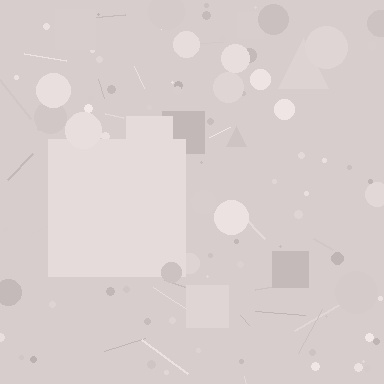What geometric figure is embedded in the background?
A square is embedded in the background.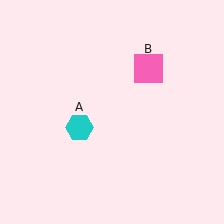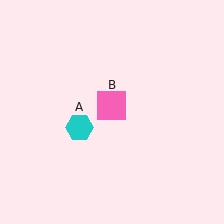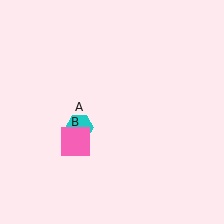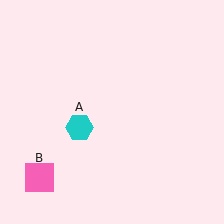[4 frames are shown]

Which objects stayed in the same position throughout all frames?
Cyan hexagon (object A) remained stationary.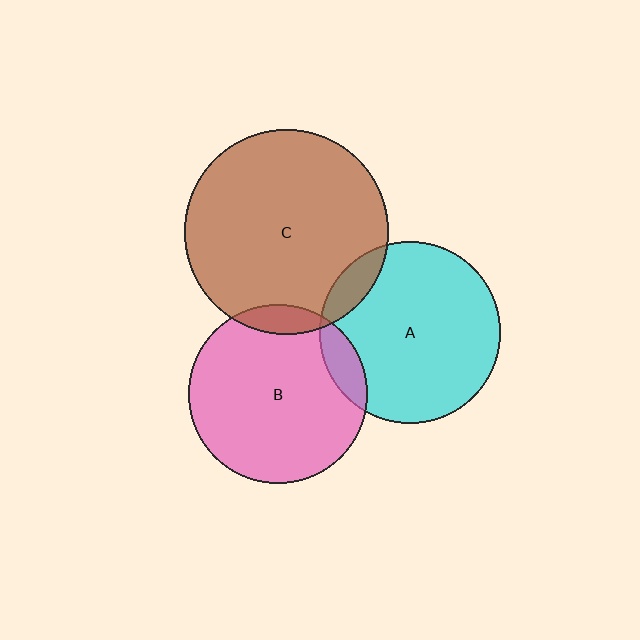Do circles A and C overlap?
Yes.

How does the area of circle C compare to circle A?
Approximately 1.3 times.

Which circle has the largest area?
Circle C (brown).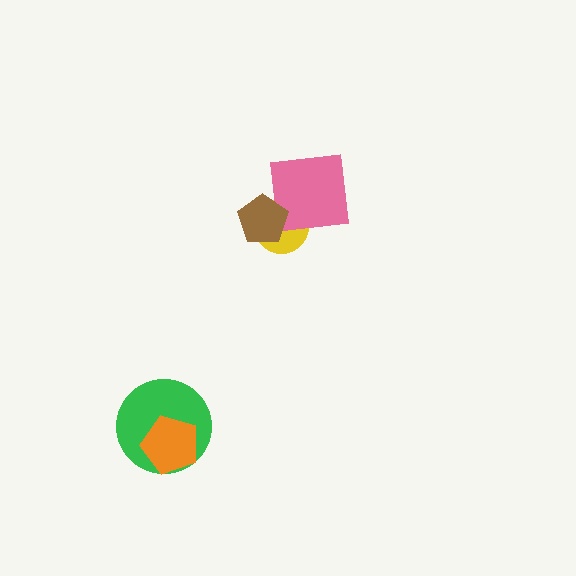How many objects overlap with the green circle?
1 object overlaps with the green circle.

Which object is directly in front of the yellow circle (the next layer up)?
The pink square is directly in front of the yellow circle.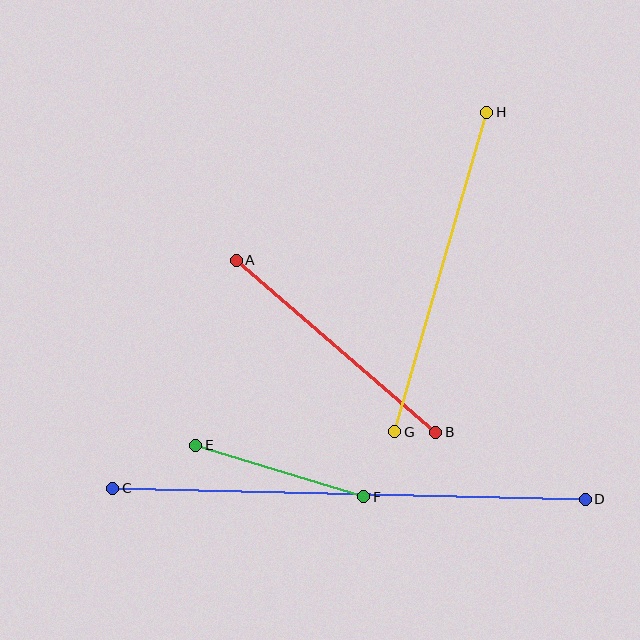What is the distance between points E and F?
The distance is approximately 176 pixels.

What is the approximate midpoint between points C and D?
The midpoint is at approximately (349, 494) pixels.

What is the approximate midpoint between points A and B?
The midpoint is at approximately (336, 346) pixels.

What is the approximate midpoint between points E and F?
The midpoint is at approximately (280, 471) pixels.